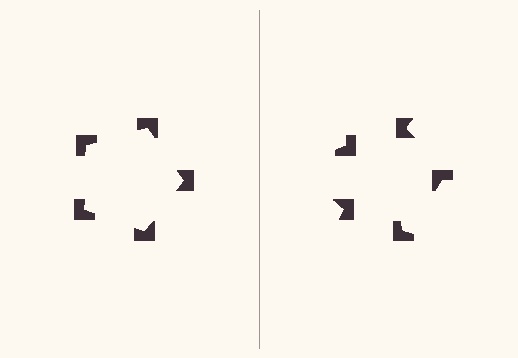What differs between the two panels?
The notched squares are positioned identically on both sides; only the wedge orientations differ. On the left they align to a pentagon; on the right they are misaligned.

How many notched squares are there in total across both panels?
10 — 5 on each side.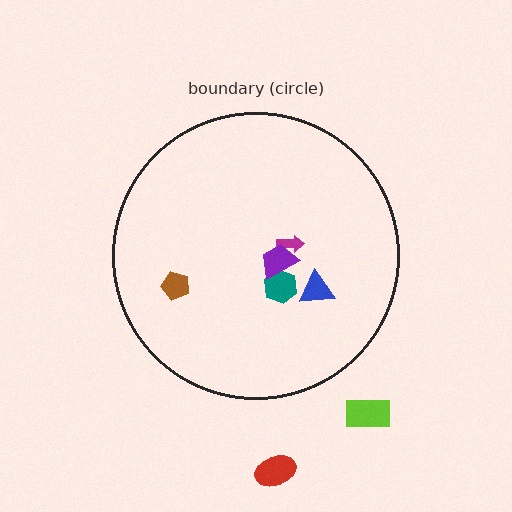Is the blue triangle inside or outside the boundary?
Inside.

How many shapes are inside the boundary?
5 inside, 2 outside.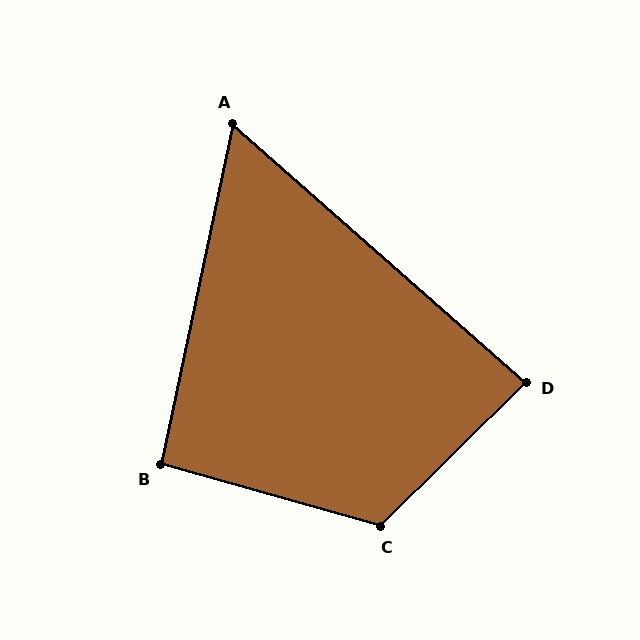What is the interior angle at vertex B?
Approximately 94 degrees (approximately right).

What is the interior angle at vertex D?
Approximately 86 degrees (approximately right).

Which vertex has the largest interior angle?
C, at approximately 120 degrees.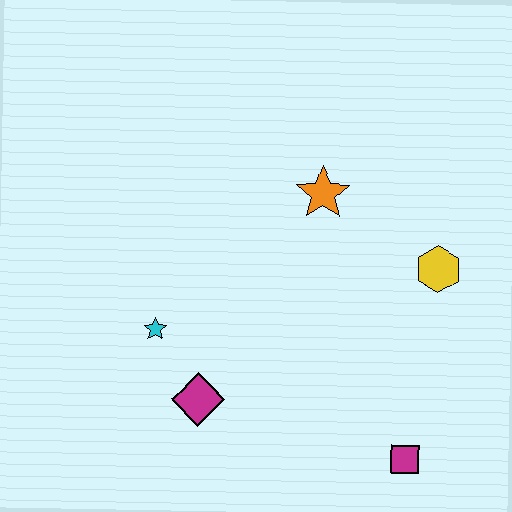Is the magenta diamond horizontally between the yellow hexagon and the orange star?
No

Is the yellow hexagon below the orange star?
Yes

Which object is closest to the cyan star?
The magenta diamond is closest to the cyan star.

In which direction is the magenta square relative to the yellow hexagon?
The magenta square is below the yellow hexagon.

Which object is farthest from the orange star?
The magenta square is farthest from the orange star.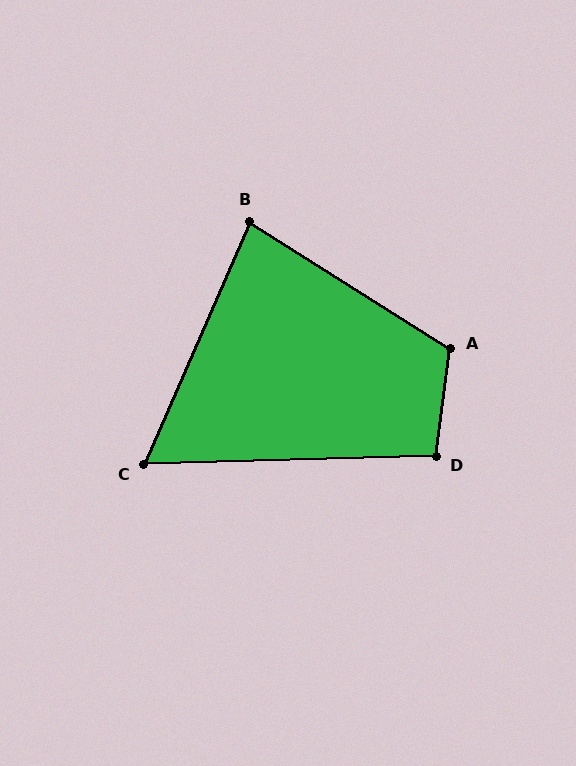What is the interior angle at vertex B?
Approximately 81 degrees (acute).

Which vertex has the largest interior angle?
A, at approximately 115 degrees.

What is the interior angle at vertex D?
Approximately 99 degrees (obtuse).